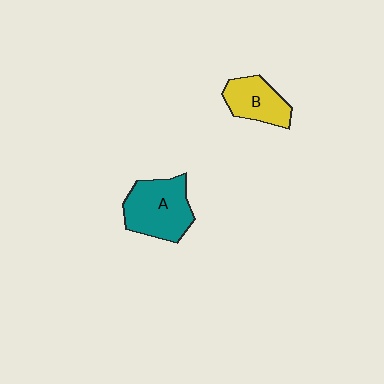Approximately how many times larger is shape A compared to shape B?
Approximately 1.4 times.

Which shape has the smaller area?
Shape B (yellow).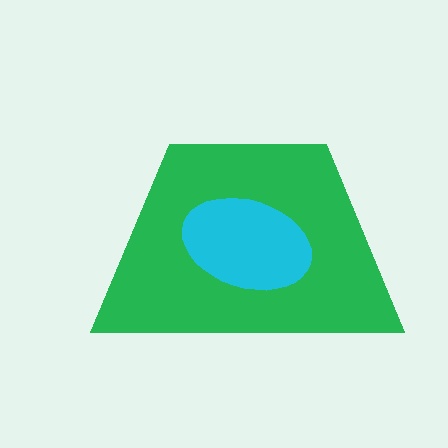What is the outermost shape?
The green trapezoid.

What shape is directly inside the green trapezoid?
The cyan ellipse.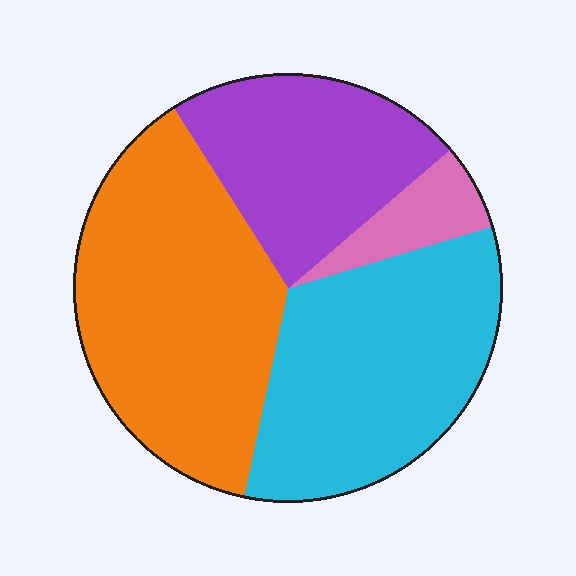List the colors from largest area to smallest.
From largest to smallest: orange, cyan, purple, pink.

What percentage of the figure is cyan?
Cyan takes up about one third (1/3) of the figure.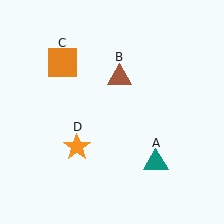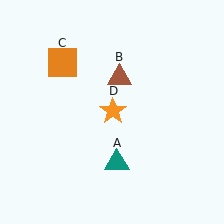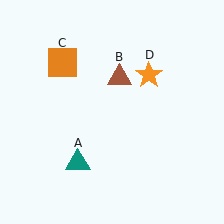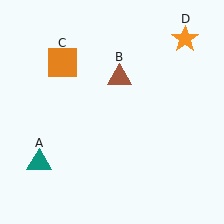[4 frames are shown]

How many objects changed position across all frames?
2 objects changed position: teal triangle (object A), orange star (object D).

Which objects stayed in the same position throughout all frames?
Brown triangle (object B) and orange square (object C) remained stationary.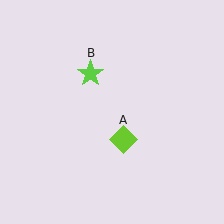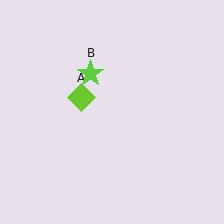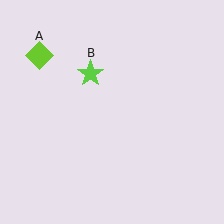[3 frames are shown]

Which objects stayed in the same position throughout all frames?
Lime star (object B) remained stationary.